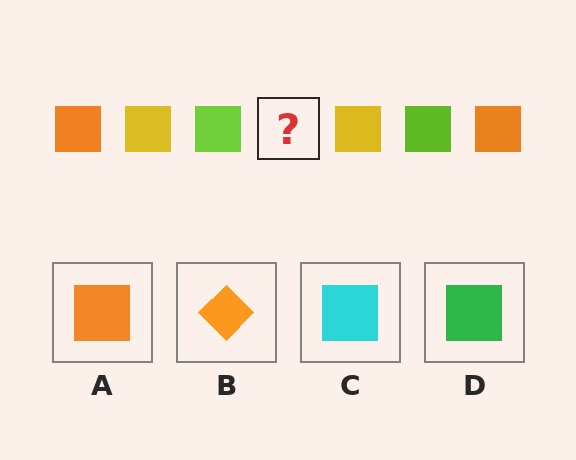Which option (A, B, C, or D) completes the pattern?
A.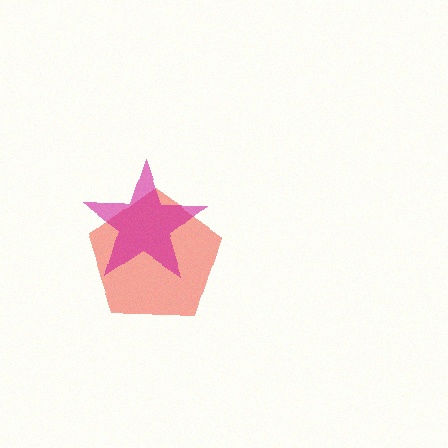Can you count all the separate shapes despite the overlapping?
Yes, there are 2 separate shapes.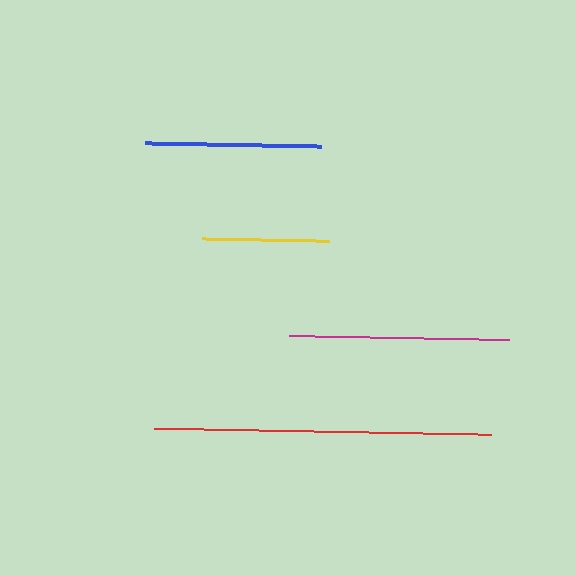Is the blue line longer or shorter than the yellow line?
The blue line is longer than the yellow line.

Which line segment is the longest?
The red line is the longest at approximately 337 pixels.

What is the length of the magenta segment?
The magenta segment is approximately 220 pixels long.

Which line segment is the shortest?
The yellow line is the shortest at approximately 126 pixels.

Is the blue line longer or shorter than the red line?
The red line is longer than the blue line.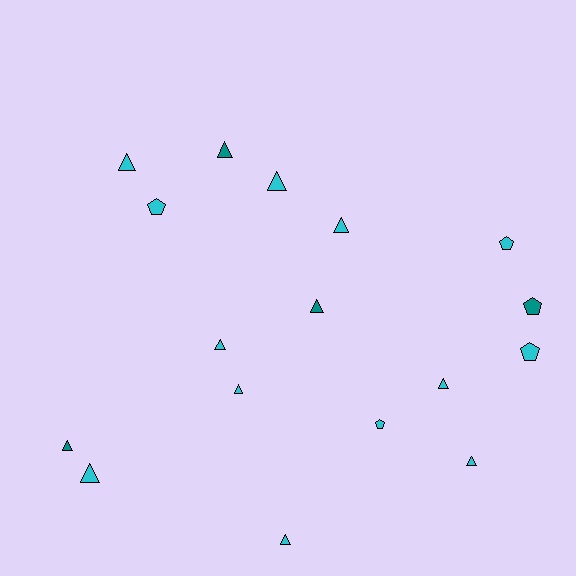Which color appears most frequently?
Cyan, with 13 objects.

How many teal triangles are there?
There are 3 teal triangles.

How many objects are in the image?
There are 17 objects.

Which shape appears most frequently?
Triangle, with 12 objects.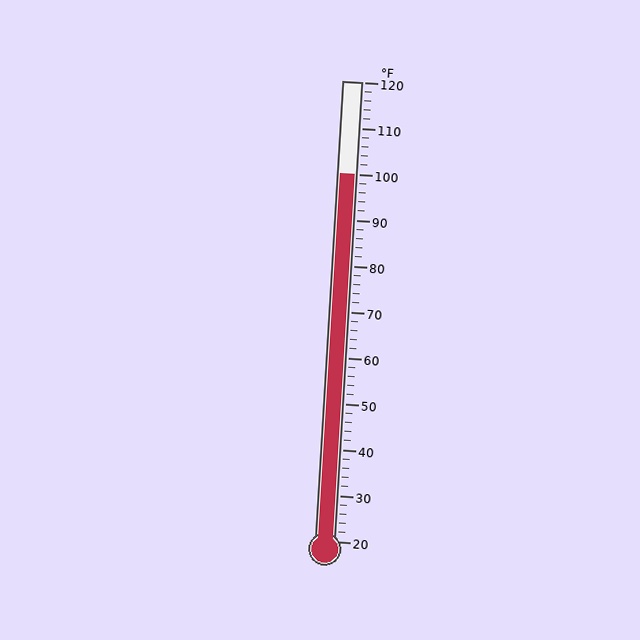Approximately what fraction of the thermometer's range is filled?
The thermometer is filled to approximately 80% of its range.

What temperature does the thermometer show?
The thermometer shows approximately 100°F.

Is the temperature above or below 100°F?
The temperature is at 100°F.